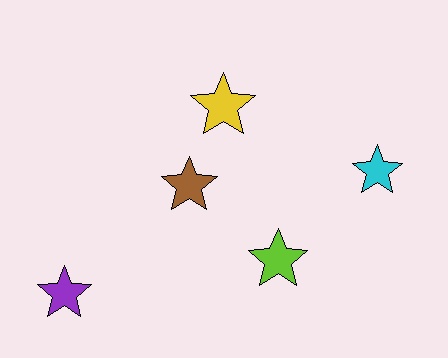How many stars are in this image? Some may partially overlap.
There are 5 stars.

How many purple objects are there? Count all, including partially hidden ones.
There is 1 purple object.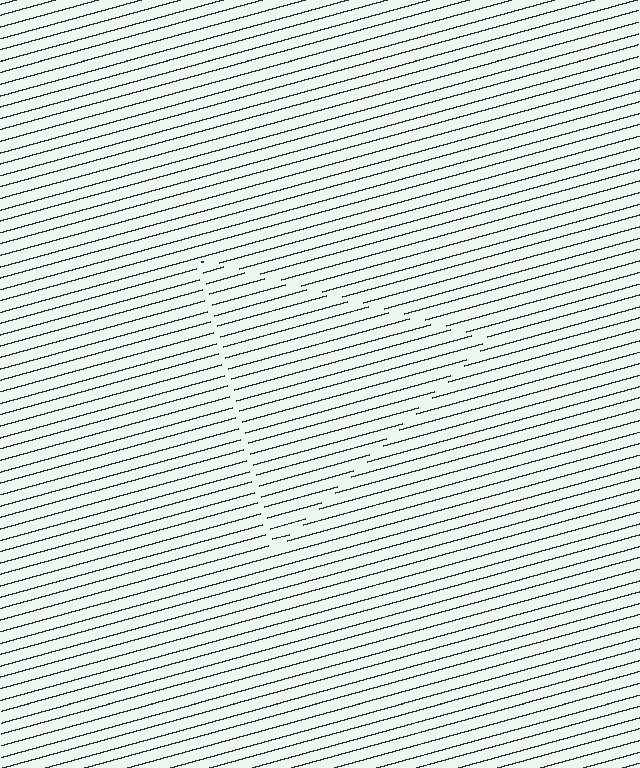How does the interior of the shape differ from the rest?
The interior of the shape contains the same grating, shifted by half a period — the contour is defined by the phase discontinuity where line-ends from the inner and outer gratings abut.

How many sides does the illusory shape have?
3 sides — the line-ends trace a triangle.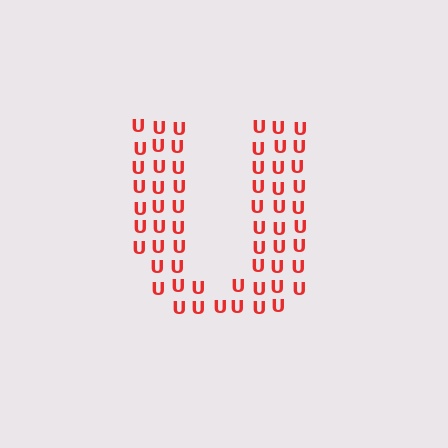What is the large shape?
The large shape is the letter U.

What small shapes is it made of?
It is made of small letter U's.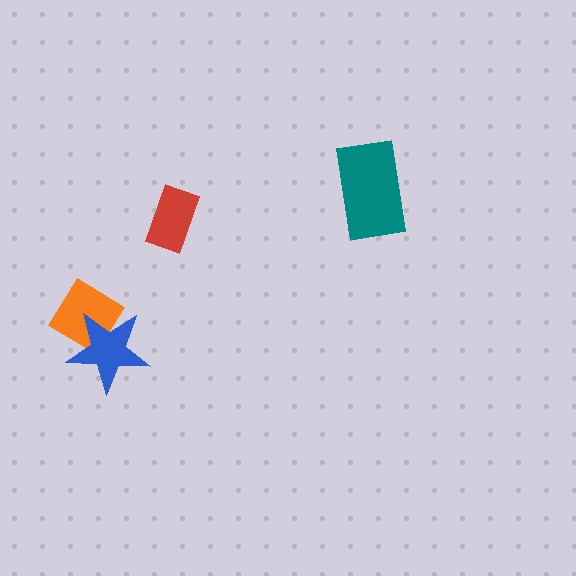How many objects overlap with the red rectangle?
0 objects overlap with the red rectangle.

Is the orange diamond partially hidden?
Yes, it is partially covered by another shape.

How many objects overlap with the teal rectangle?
0 objects overlap with the teal rectangle.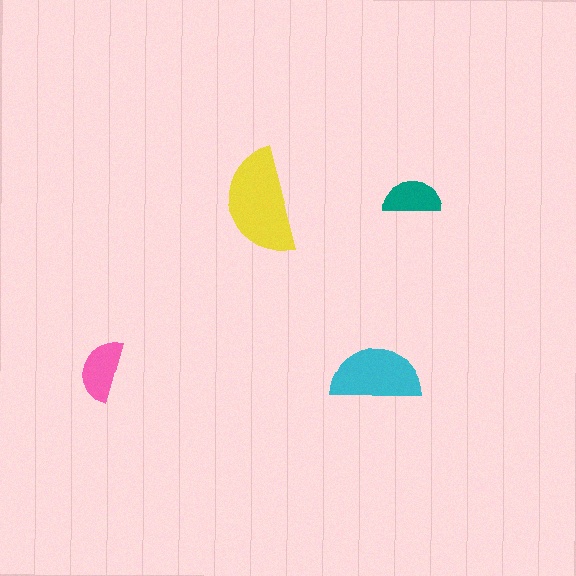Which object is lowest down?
The cyan semicircle is bottommost.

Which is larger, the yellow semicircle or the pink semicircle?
The yellow one.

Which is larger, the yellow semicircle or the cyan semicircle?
The yellow one.